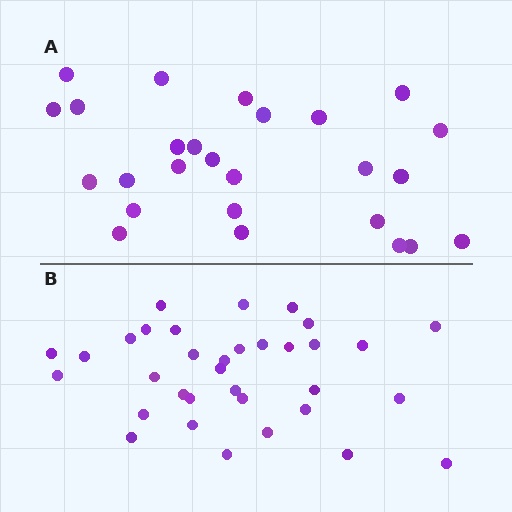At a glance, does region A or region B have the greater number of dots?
Region B (the bottom region) has more dots.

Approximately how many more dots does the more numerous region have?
Region B has roughly 8 or so more dots than region A.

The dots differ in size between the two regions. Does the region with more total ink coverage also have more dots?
No. Region A has more total ink coverage because its dots are larger, but region B actually contains more individual dots. Total area can be misleading — the number of items is what matters here.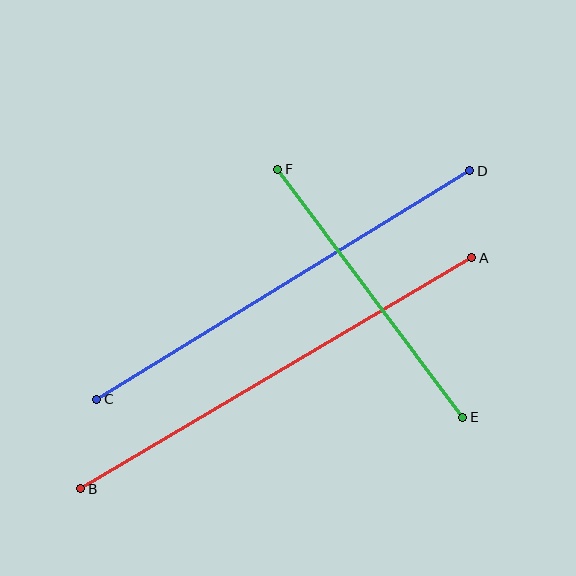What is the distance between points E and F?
The distance is approximately 309 pixels.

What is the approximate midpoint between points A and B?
The midpoint is at approximately (276, 373) pixels.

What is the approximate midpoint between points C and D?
The midpoint is at approximately (283, 285) pixels.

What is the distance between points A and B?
The distance is approximately 454 pixels.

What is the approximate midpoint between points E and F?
The midpoint is at approximately (370, 293) pixels.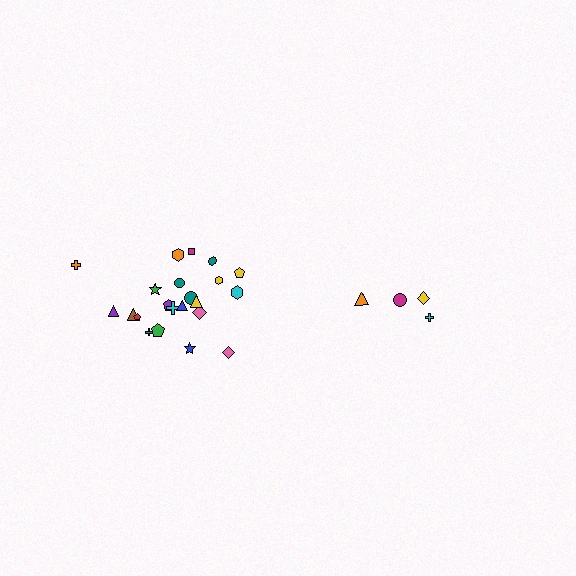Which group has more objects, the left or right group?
The left group.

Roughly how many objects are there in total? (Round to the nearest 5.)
Roughly 25 objects in total.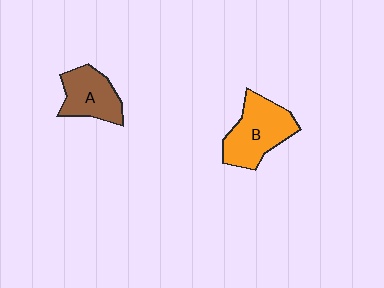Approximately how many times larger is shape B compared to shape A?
Approximately 1.3 times.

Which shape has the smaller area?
Shape A (brown).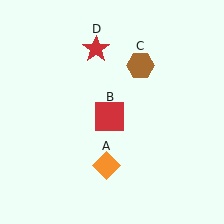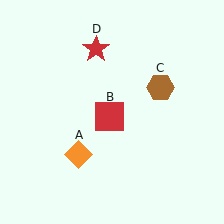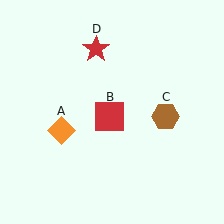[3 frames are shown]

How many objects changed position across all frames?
2 objects changed position: orange diamond (object A), brown hexagon (object C).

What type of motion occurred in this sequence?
The orange diamond (object A), brown hexagon (object C) rotated clockwise around the center of the scene.